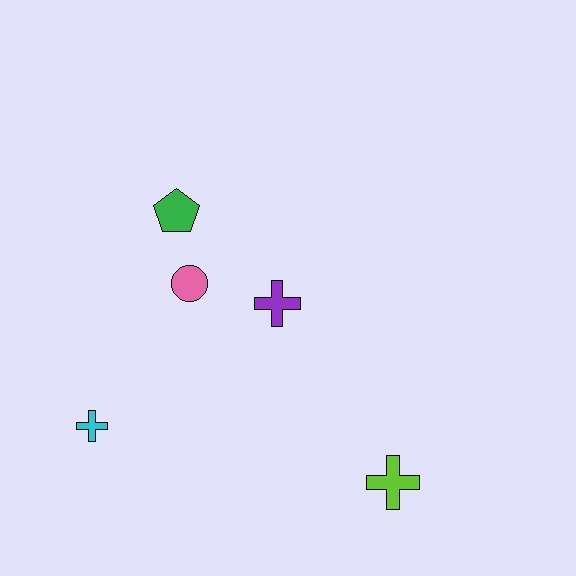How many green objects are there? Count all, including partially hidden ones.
There is 1 green object.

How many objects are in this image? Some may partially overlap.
There are 5 objects.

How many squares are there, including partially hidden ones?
There are no squares.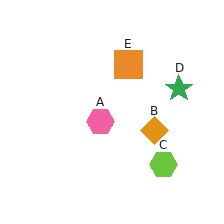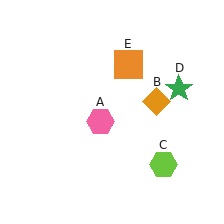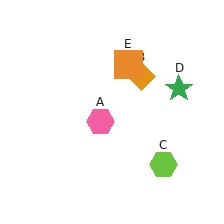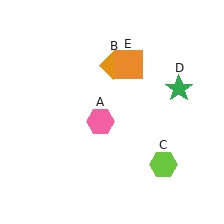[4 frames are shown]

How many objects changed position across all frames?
1 object changed position: orange diamond (object B).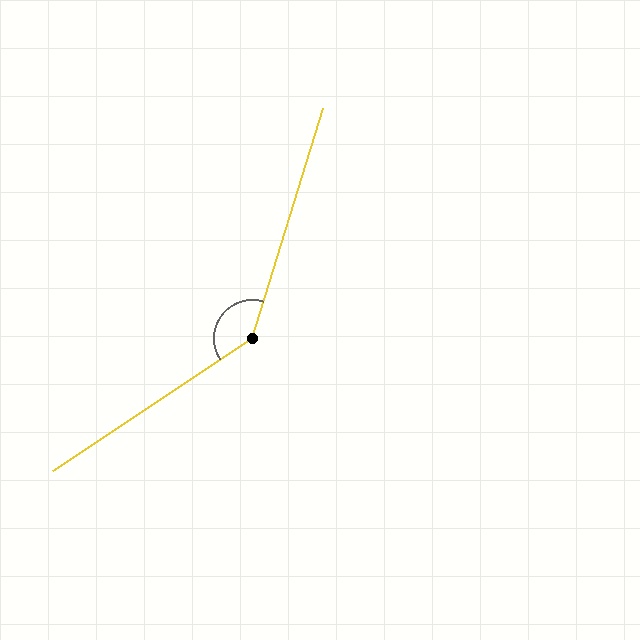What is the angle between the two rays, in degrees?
Approximately 140 degrees.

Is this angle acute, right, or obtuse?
It is obtuse.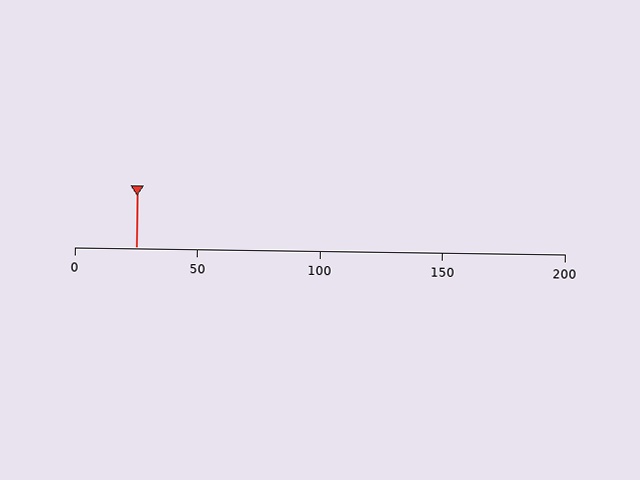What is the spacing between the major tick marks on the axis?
The major ticks are spaced 50 apart.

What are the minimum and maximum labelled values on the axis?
The axis runs from 0 to 200.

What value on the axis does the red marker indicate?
The marker indicates approximately 25.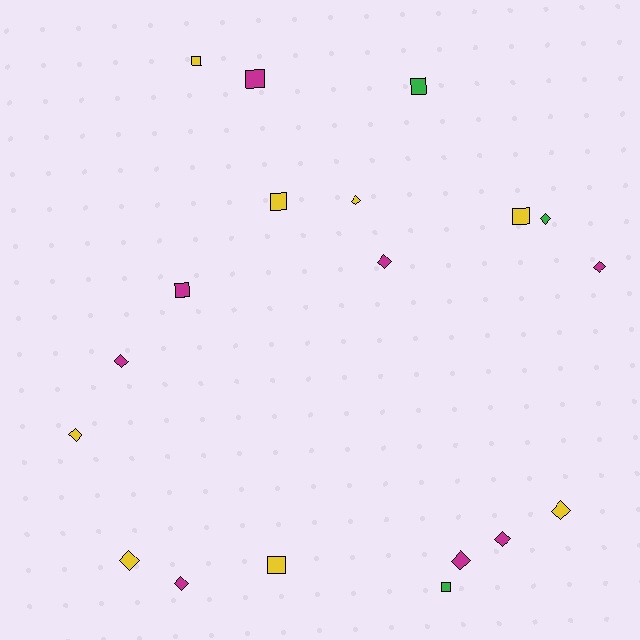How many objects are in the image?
There are 19 objects.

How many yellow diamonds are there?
There are 4 yellow diamonds.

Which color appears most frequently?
Magenta, with 8 objects.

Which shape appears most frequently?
Diamond, with 11 objects.